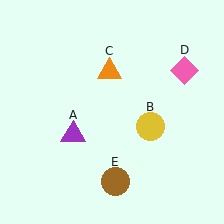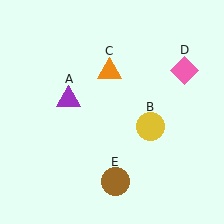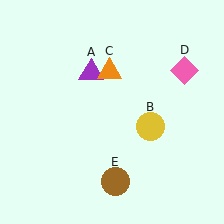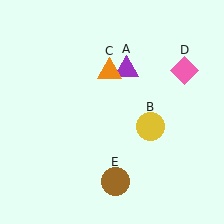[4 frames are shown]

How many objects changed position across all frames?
1 object changed position: purple triangle (object A).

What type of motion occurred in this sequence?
The purple triangle (object A) rotated clockwise around the center of the scene.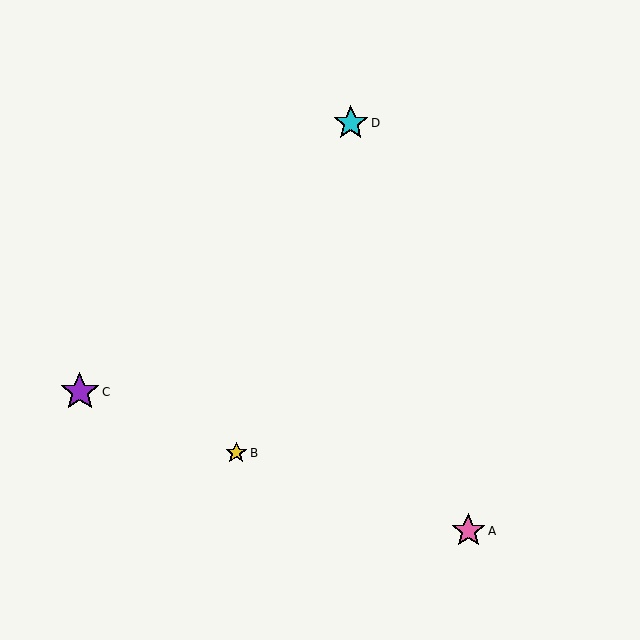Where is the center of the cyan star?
The center of the cyan star is at (351, 123).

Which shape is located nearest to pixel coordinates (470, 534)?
The pink star (labeled A) at (468, 531) is nearest to that location.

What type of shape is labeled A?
Shape A is a pink star.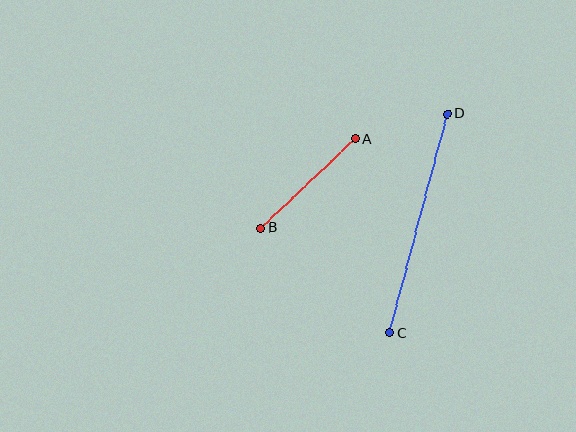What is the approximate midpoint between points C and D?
The midpoint is at approximately (419, 223) pixels.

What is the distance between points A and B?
The distance is approximately 130 pixels.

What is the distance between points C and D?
The distance is approximately 227 pixels.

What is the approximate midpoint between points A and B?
The midpoint is at approximately (308, 184) pixels.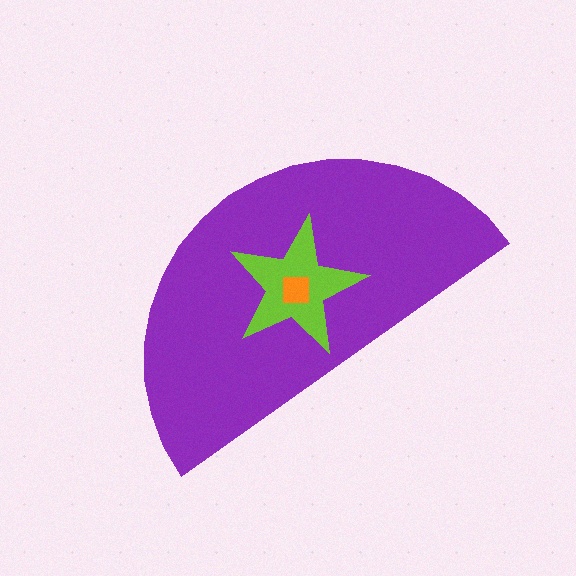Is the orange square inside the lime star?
Yes.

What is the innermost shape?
The orange square.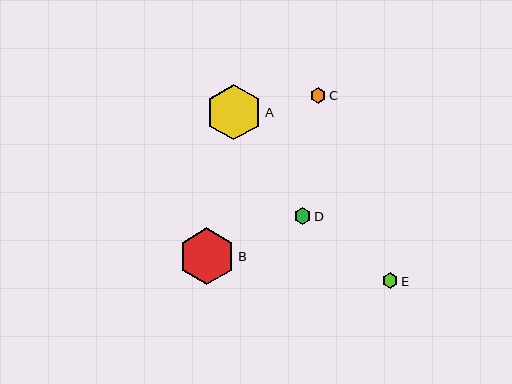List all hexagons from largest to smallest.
From largest to smallest: B, A, D, E, C.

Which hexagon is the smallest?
Hexagon C is the smallest with a size of approximately 15 pixels.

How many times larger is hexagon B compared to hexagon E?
Hexagon B is approximately 3.7 times the size of hexagon E.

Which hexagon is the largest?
Hexagon B is the largest with a size of approximately 57 pixels.